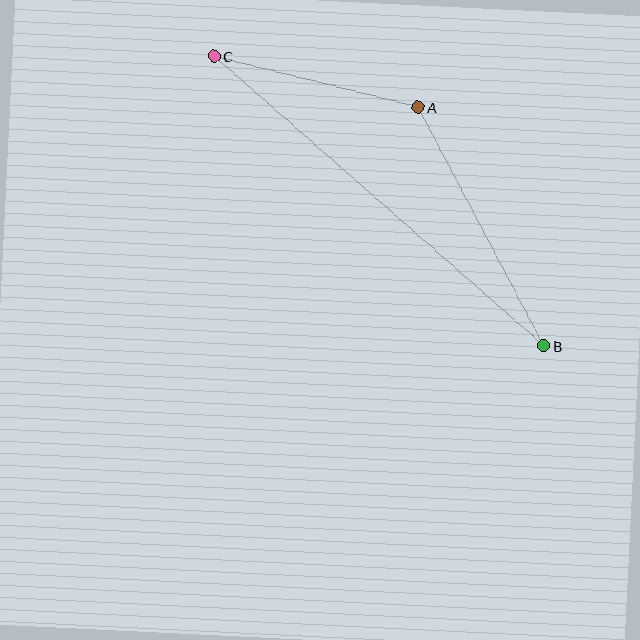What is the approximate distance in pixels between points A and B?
The distance between A and B is approximately 269 pixels.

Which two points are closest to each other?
Points A and C are closest to each other.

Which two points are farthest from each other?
Points B and C are farthest from each other.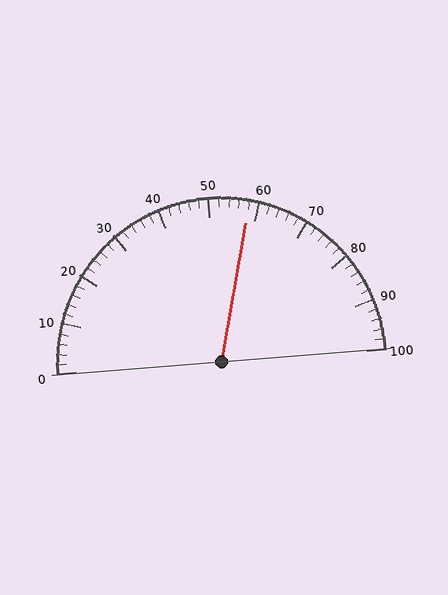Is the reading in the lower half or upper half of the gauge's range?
The reading is in the upper half of the range (0 to 100).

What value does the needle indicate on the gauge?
The needle indicates approximately 58.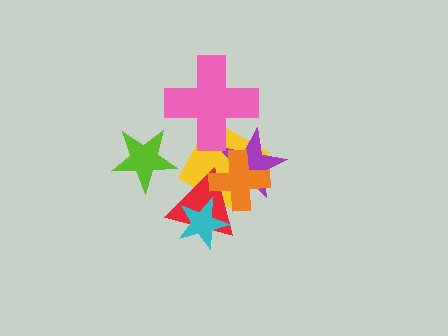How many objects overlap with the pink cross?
2 objects overlap with the pink cross.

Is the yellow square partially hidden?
Yes, it is partially covered by another shape.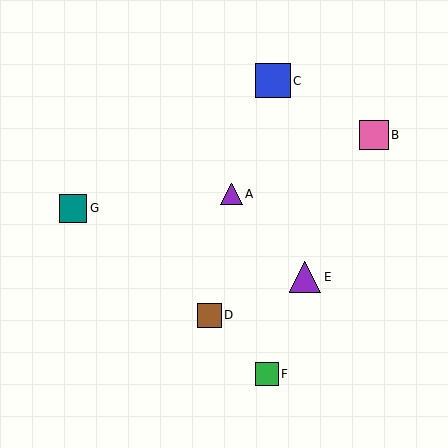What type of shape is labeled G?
Shape G is a teal square.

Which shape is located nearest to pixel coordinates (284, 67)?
The blue square (labeled C) at (273, 81) is nearest to that location.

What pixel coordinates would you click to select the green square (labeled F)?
Click at (267, 374) to select the green square F.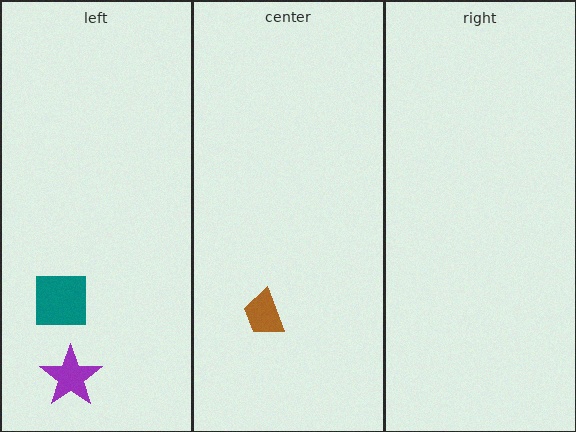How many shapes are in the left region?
2.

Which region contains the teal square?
The left region.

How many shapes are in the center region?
1.